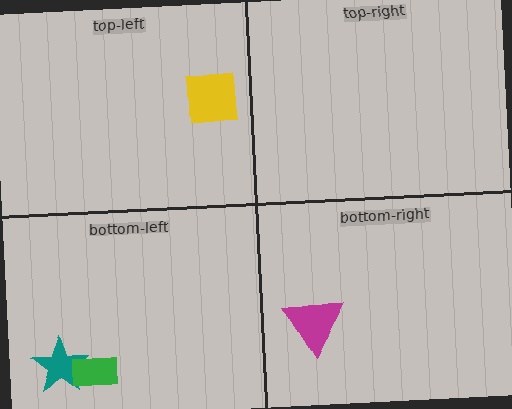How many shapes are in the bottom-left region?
2.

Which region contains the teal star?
The bottom-left region.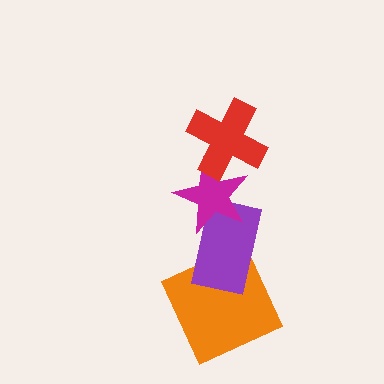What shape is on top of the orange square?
The purple rectangle is on top of the orange square.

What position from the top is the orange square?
The orange square is 4th from the top.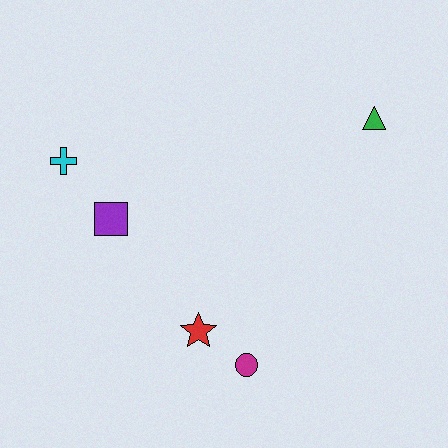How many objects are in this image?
There are 5 objects.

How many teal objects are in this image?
There are no teal objects.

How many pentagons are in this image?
There are no pentagons.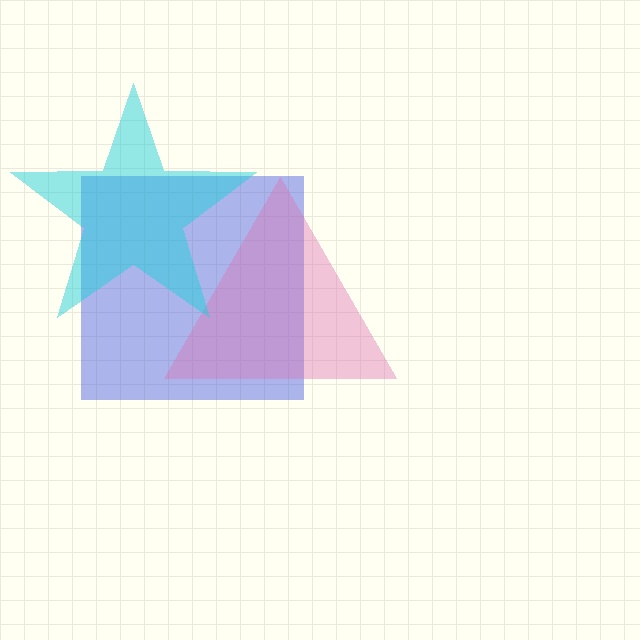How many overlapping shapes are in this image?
There are 3 overlapping shapes in the image.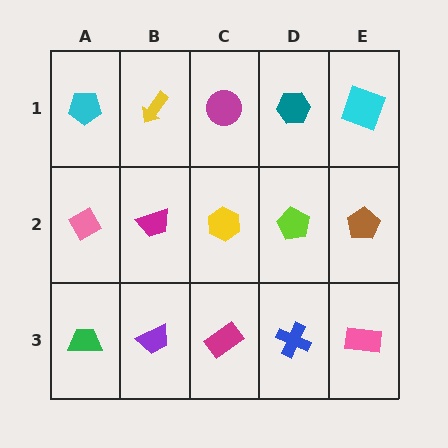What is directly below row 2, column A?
A green trapezoid.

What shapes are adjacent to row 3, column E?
A brown pentagon (row 2, column E), a blue cross (row 3, column D).